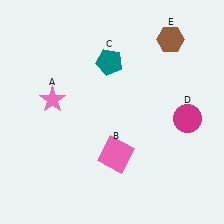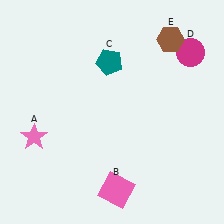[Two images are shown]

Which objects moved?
The objects that moved are: the pink star (A), the pink square (B), the magenta circle (D).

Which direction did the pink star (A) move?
The pink star (A) moved down.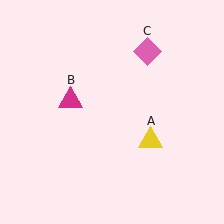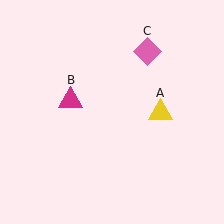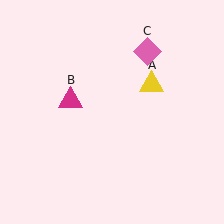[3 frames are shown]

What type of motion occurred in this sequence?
The yellow triangle (object A) rotated counterclockwise around the center of the scene.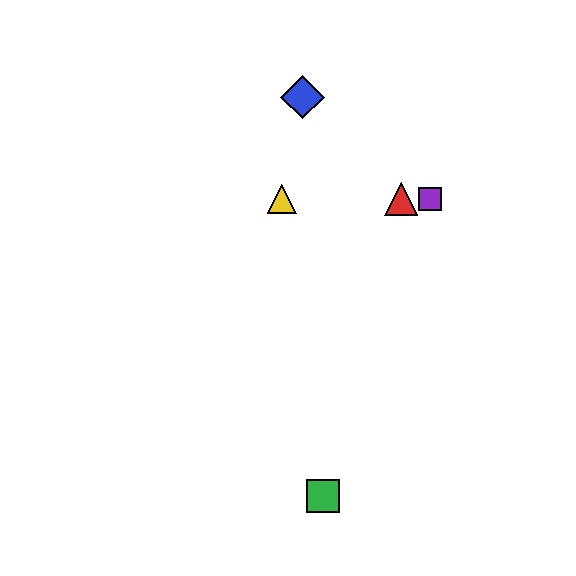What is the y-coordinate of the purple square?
The purple square is at y≈199.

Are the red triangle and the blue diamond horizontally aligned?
No, the red triangle is at y≈199 and the blue diamond is at y≈97.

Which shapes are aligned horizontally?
The red triangle, the yellow triangle, the purple square are aligned horizontally.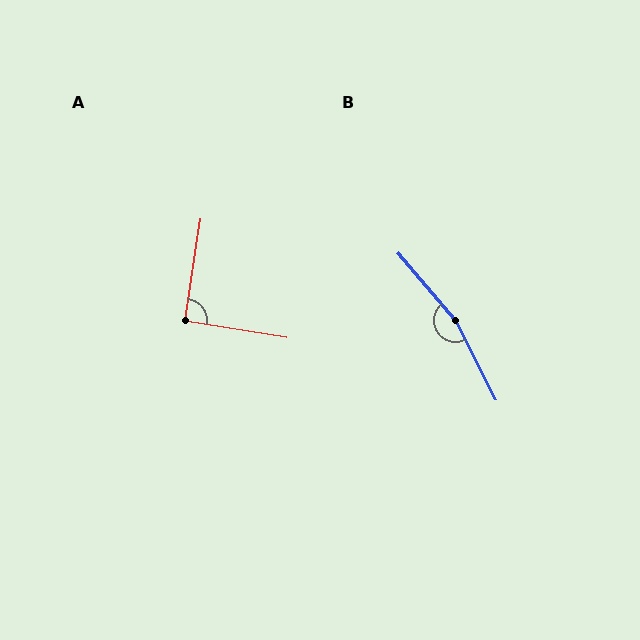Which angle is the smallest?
A, at approximately 90 degrees.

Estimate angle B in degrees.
Approximately 167 degrees.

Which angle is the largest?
B, at approximately 167 degrees.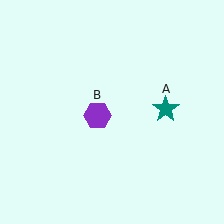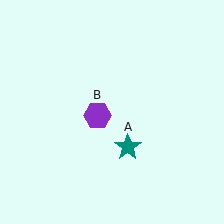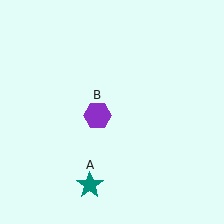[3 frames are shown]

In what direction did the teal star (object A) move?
The teal star (object A) moved down and to the left.